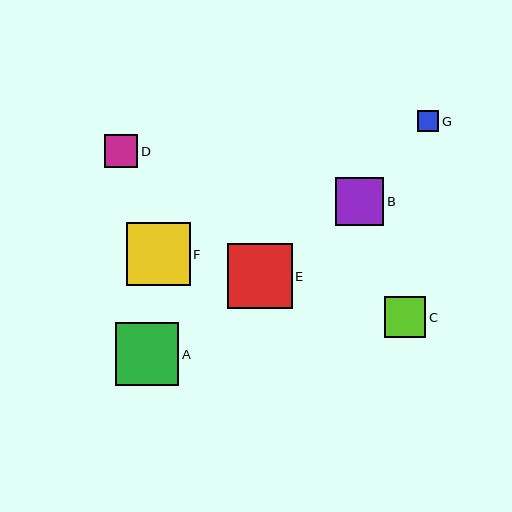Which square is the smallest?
Square G is the smallest with a size of approximately 21 pixels.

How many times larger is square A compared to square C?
Square A is approximately 1.5 times the size of square C.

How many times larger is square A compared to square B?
Square A is approximately 1.3 times the size of square B.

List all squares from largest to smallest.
From largest to smallest: E, F, A, B, C, D, G.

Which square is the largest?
Square E is the largest with a size of approximately 65 pixels.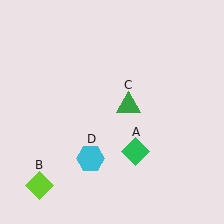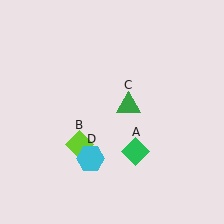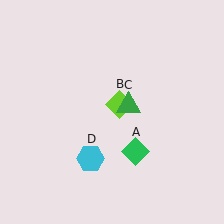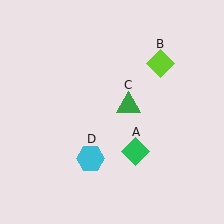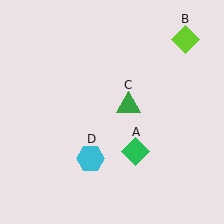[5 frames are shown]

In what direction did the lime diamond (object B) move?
The lime diamond (object B) moved up and to the right.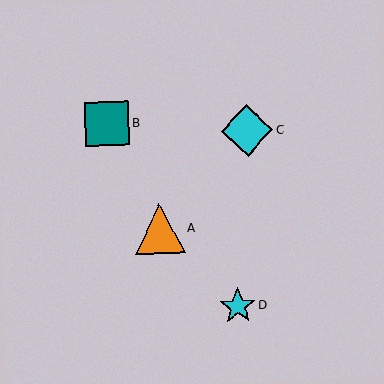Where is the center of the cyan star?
The center of the cyan star is at (238, 306).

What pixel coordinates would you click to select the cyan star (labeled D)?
Click at (238, 306) to select the cyan star D.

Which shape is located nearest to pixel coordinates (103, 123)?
The teal square (labeled B) at (107, 124) is nearest to that location.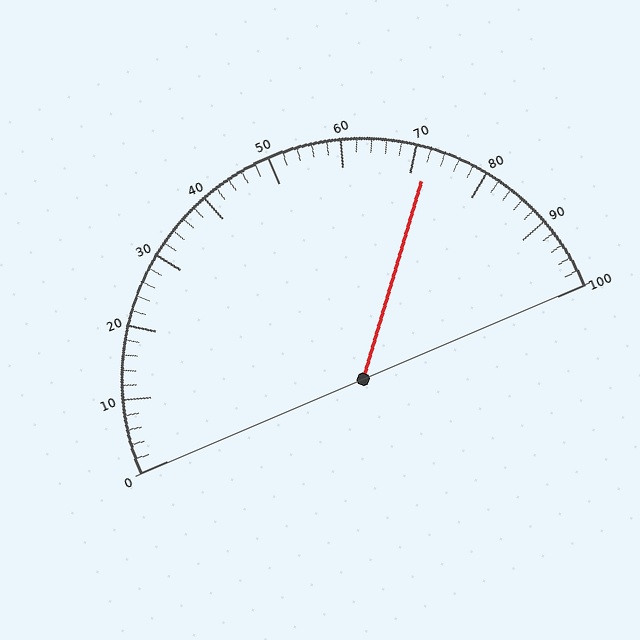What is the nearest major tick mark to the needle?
The nearest major tick mark is 70.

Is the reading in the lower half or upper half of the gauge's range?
The reading is in the upper half of the range (0 to 100).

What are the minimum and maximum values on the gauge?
The gauge ranges from 0 to 100.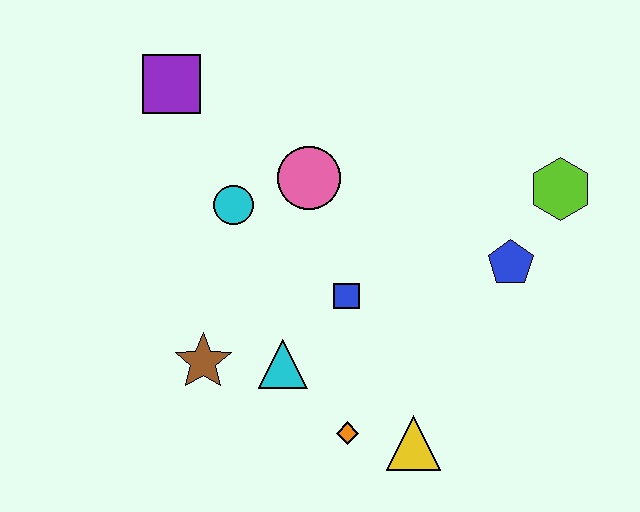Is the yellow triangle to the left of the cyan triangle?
No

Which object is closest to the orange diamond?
The yellow triangle is closest to the orange diamond.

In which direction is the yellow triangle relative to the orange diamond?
The yellow triangle is to the right of the orange diamond.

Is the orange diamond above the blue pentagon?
No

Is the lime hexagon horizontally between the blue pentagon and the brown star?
No